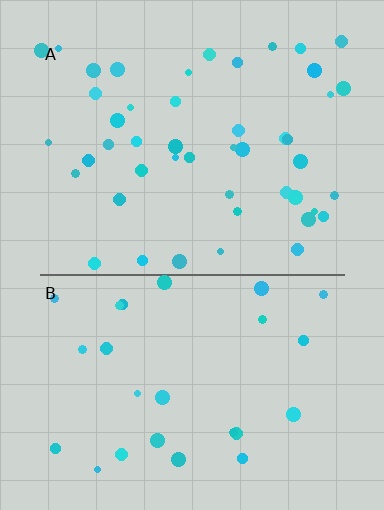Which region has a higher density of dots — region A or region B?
A (the top).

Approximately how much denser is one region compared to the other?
Approximately 1.8× — region A over region B.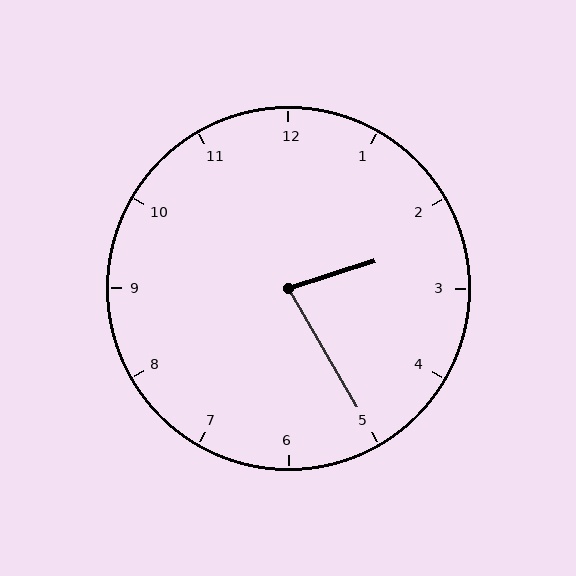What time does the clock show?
2:25.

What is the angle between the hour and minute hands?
Approximately 78 degrees.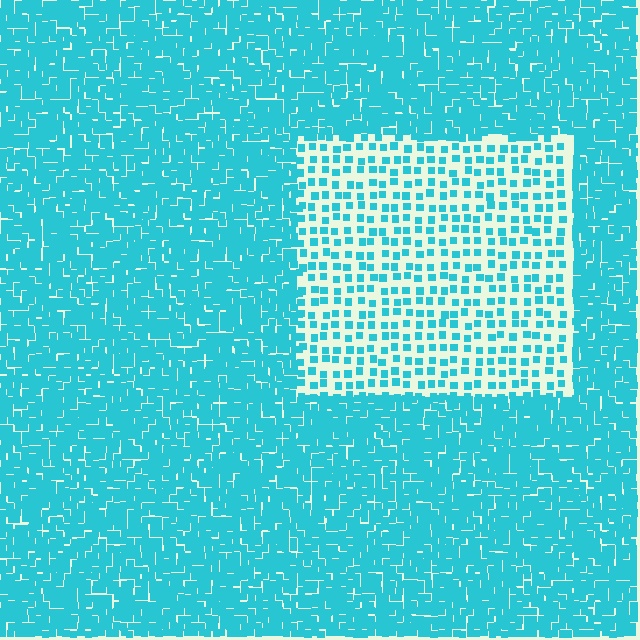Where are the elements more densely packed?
The elements are more densely packed outside the rectangle boundary.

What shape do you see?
I see a rectangle.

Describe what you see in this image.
The image contains small cyan elements arranged at two different densities. A rectangle-shaped region is visible where the elements are less densely packed than the surrounding area.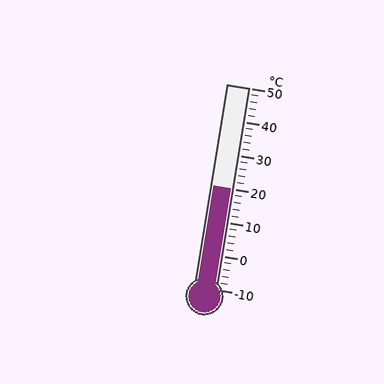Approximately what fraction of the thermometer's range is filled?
The thermometer is filled to approximately 50% of its range.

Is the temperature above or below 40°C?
The temperature is below 40°C.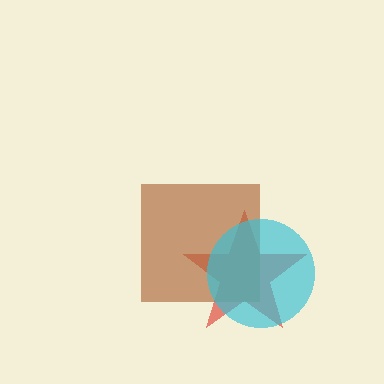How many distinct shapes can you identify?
There are 3 distinct shapes: a red star, a brown square, a cyan circle.